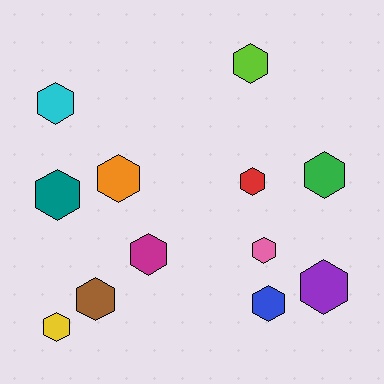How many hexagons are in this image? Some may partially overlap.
There are 12 hexagons.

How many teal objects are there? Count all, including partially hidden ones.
There is 1 teal object.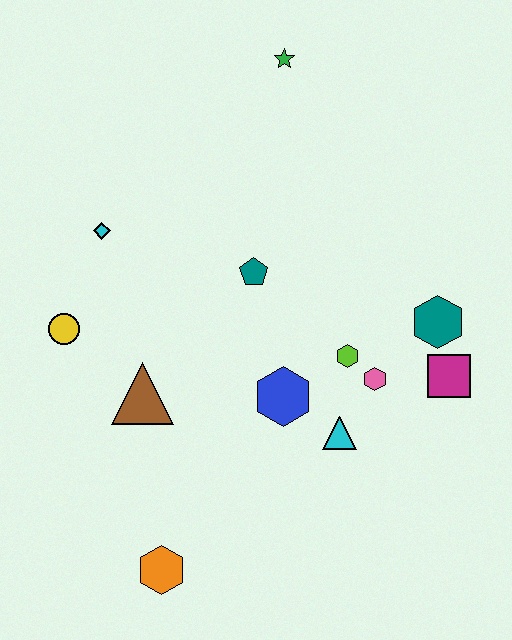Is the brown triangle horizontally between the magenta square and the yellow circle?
Yes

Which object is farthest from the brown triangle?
The green star is farthest from the brown triangle.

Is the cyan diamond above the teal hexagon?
Yes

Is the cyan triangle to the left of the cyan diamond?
No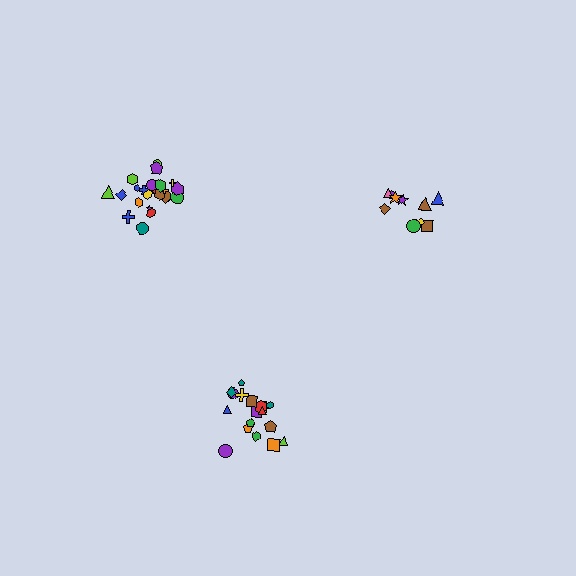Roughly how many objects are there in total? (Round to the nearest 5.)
Roughly 55 objects in total.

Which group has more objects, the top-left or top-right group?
The top-left group.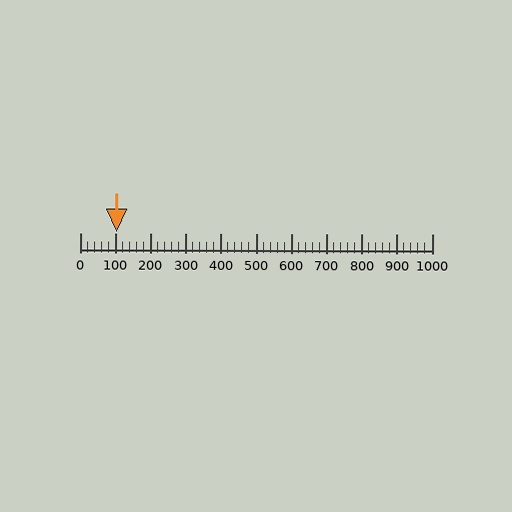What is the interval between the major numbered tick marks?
The major tick marks are spaced 100 units apart.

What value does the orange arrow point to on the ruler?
The orange arrow points to approximately 104.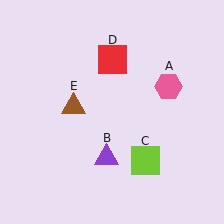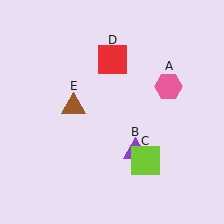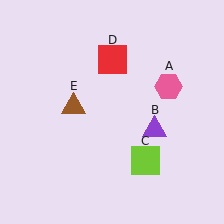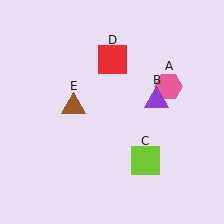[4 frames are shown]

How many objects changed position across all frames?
1 object changed position: purple triangle (object B).